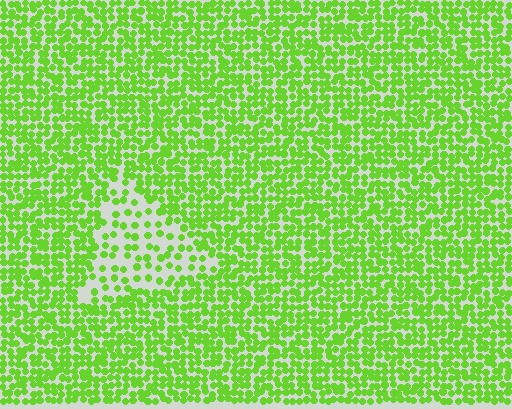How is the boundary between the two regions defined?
The boundary is defined by a change in element density (approximately 2.3x ratio). All elements are the same color, size, and shape.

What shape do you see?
I see a triangle.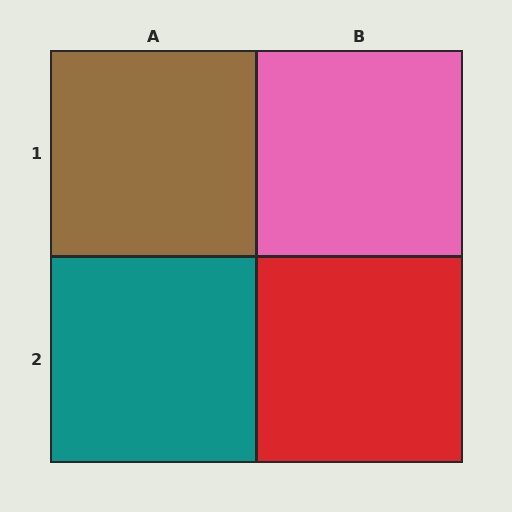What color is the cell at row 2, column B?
Red.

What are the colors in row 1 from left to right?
Brown, pink.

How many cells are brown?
1 cell is brown.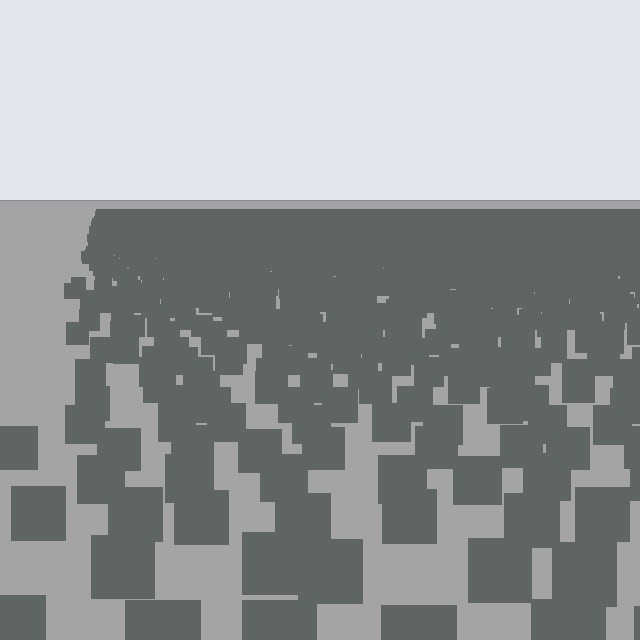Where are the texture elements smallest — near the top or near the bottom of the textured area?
Near the top.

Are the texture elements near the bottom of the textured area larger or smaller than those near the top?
Larger. Near the bottom, elements are closer to the viewer and appear at a bigger on-screen size.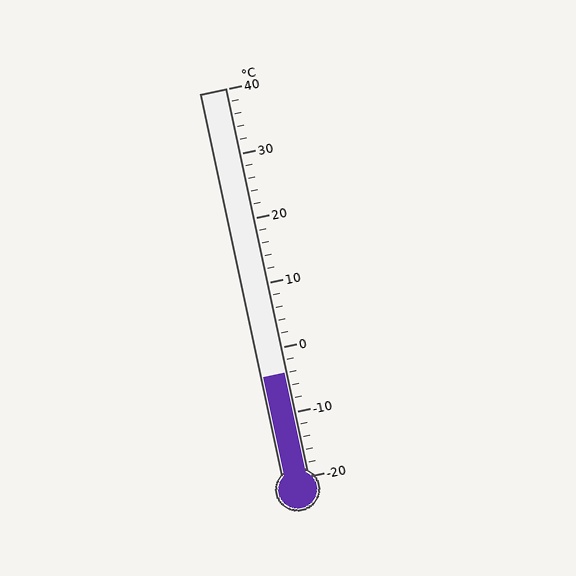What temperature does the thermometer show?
The thermometer shows approximately -4°C.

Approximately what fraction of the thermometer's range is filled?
The thermometer is filled to approximately 25% of its range.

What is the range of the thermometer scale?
The thermometer scale ranges from -20°C to 40°C.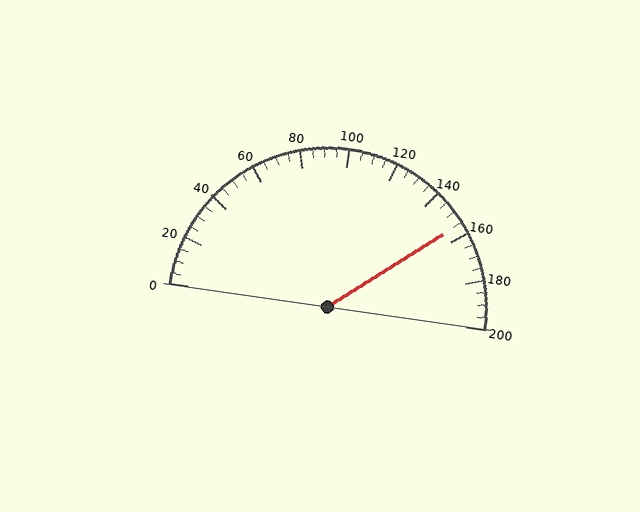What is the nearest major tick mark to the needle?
The nearest major tick mark is 160.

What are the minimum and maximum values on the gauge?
The gauge ranges from 0 to 200.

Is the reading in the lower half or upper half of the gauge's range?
The reading is in the upper half of the range (0 to 200).